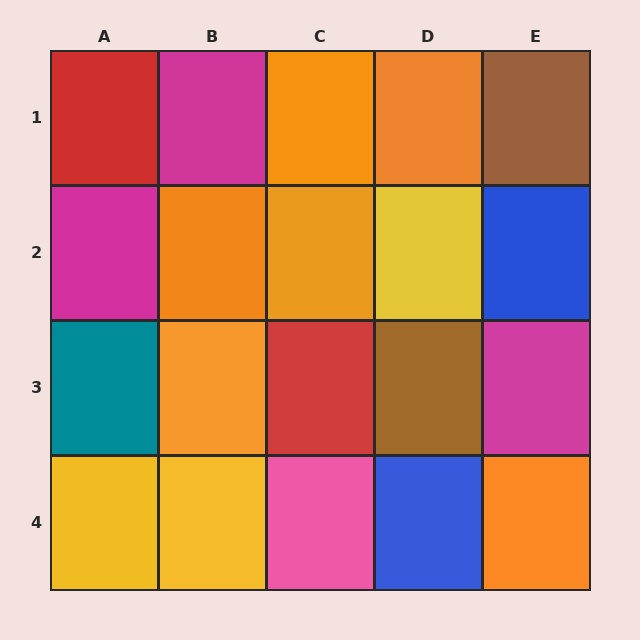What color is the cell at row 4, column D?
Blue.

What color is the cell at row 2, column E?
Blue.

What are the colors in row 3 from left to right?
Teal, orange, red, brown, magenta.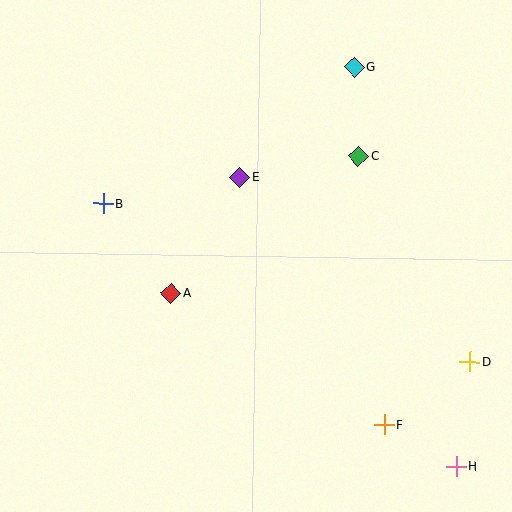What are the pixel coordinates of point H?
Point H is at (456, 466).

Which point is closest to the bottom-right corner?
Point H is closest to the bottom-right corner.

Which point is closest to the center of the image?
Point E at (240, 177) is closest to the center.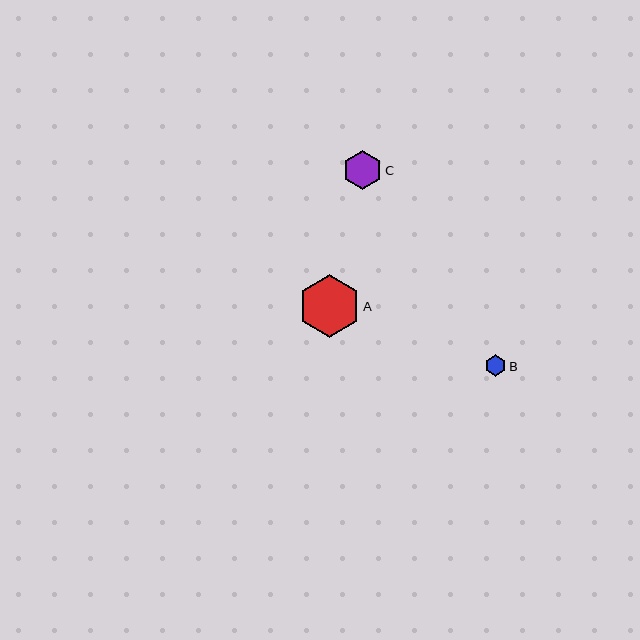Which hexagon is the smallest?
Hexagon B is the smallest with a size of approximately 21 pixels.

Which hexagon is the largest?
Hexagon A is the largest with a size of approximately 63 pixels.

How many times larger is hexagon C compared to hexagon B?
Hexagon C is approximately 1.8 times the size of hexagon B.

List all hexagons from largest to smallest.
From largest to smallest: A, C, B.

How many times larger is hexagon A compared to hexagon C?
Hexagon A is approximately 1.6 times the size of hexagon C.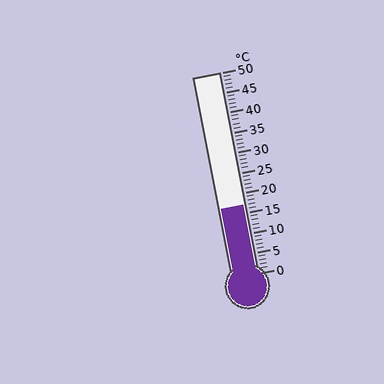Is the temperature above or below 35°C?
The temperature is below 35°C.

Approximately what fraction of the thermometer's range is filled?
The thermometer is filled to approximately 35% of its range.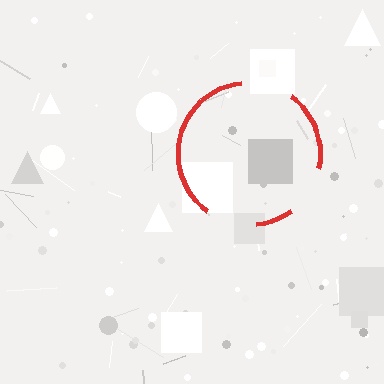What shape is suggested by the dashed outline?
The dashed outline suggests a circle.